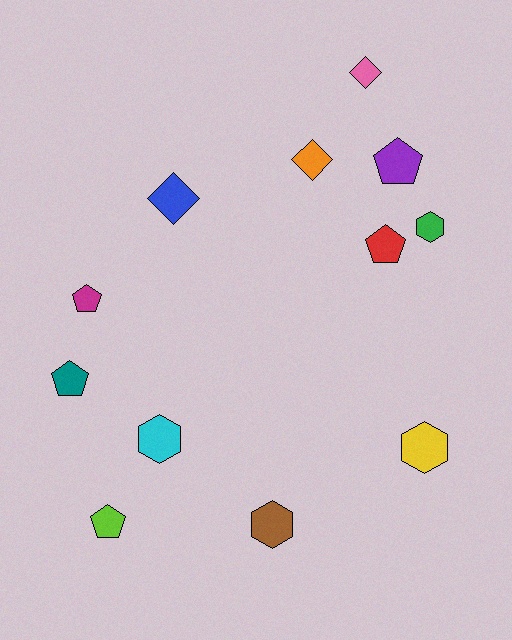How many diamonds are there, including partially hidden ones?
There are 3 diamonds.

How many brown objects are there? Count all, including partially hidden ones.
There is 1 brown object.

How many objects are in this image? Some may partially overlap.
There are 12 objects.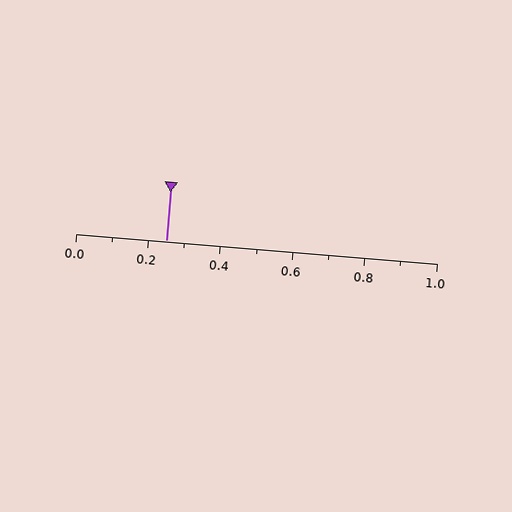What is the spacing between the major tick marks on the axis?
The major ticks are spaced 0.2 apart.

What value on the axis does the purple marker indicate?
The marker indicates approximately 0.25.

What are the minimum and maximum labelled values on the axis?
The axis runs from 0.0 to 1.0.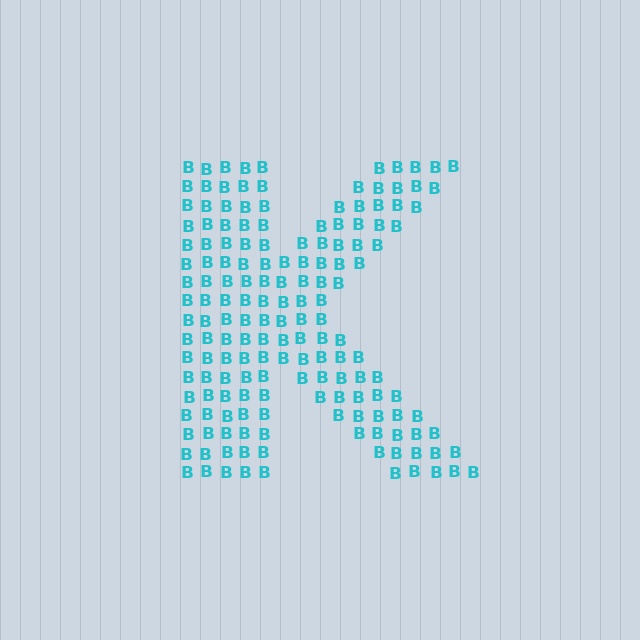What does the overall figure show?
The overall figure shows the letter K.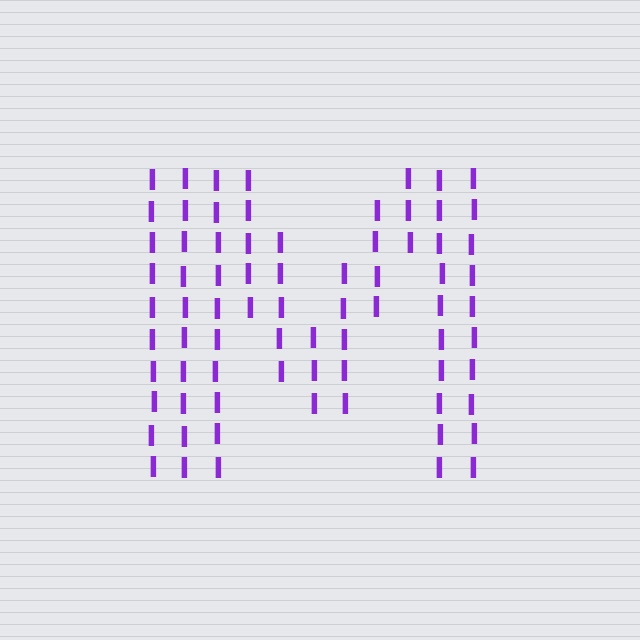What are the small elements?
The small elements are letter I's.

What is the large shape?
The large shape is the letter M.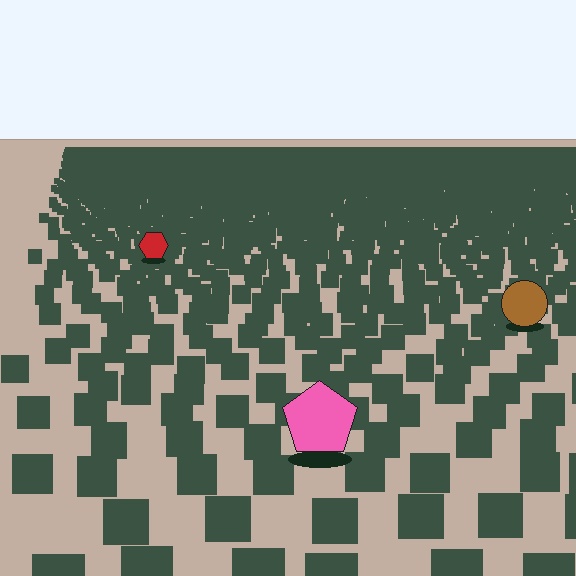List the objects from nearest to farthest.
From nearest to farthest: the pink pentagon, the brown circle, the red hexagon.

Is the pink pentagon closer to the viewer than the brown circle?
Yes. The pink pentagon is closer — you can tell from the texture gradient: the ground texture is coarser near it.